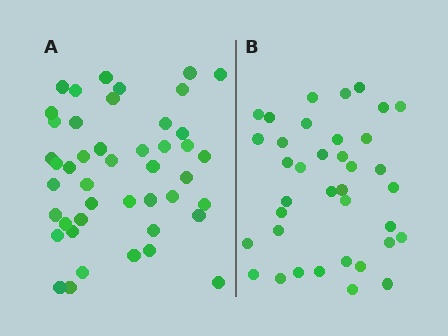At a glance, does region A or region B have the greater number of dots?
Region A (the left region) has more dots.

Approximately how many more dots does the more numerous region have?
Region A has roughly 8 or so more dots than region B.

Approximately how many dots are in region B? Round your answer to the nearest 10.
About 40 dots. (The exact count is 37, which rounds to 40.)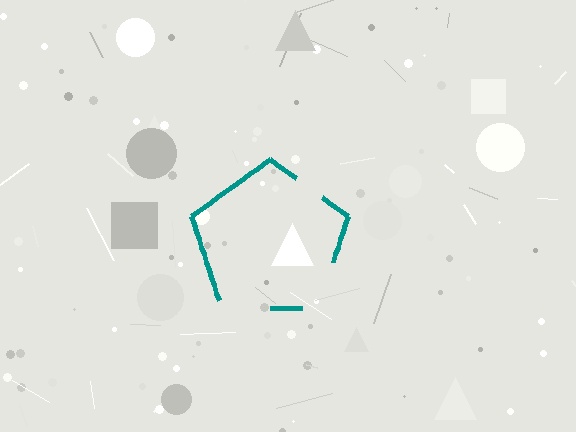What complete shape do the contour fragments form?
The contour fragments form a pentagon.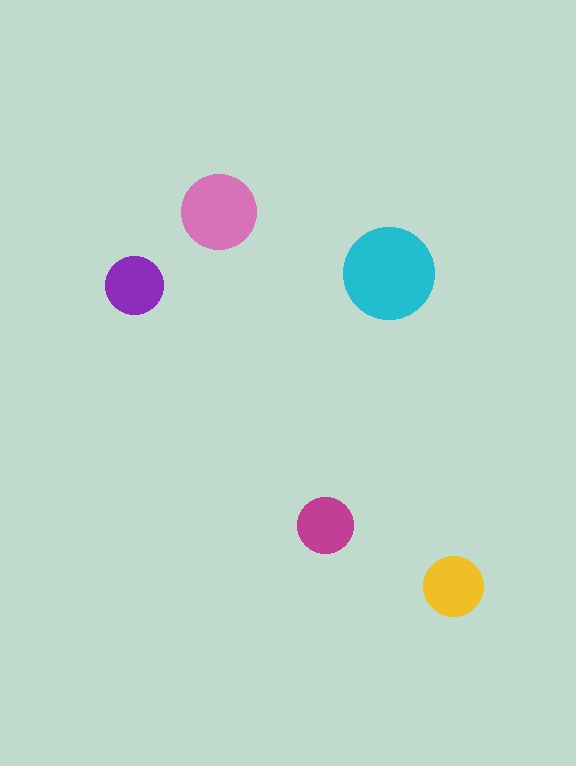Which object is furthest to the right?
The yellow circle is rightmost.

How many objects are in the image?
There are 5 objects in the image.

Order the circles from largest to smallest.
the cyan one, the pink one, the yellow one, the purple one, the magenta one.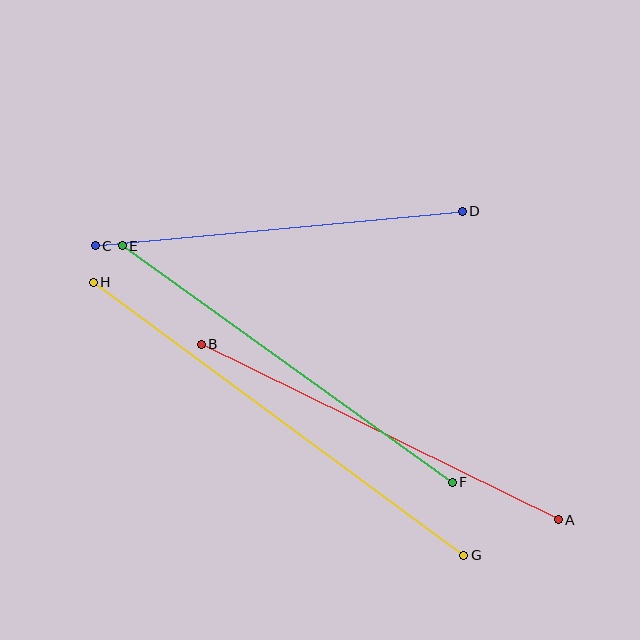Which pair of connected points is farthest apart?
Points G and H are farthest apart.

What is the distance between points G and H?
The distance is approximately 460 pixels.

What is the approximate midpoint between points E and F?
The midpoint is at approximately (287, 364) pixels.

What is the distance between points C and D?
The distance is approximately 369 pixels.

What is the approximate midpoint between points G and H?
The midpoint is at approximately (279, 419) pixels.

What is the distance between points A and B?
The distance is approximately 398 pixels.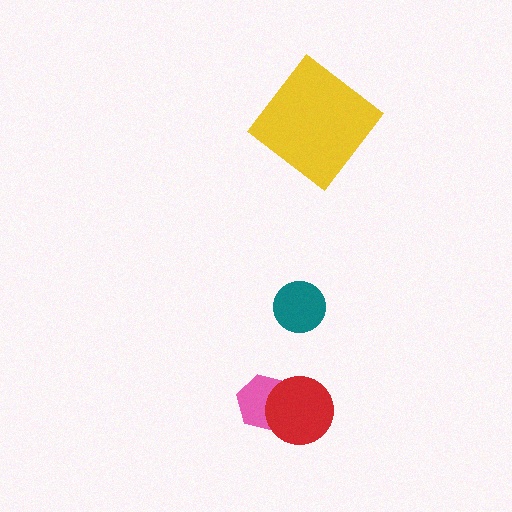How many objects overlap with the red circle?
1 object overlaps with the red circle.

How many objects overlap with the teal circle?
0 objects overlap with the teal circle.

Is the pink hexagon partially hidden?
Yes, it is partially covered by another shape.